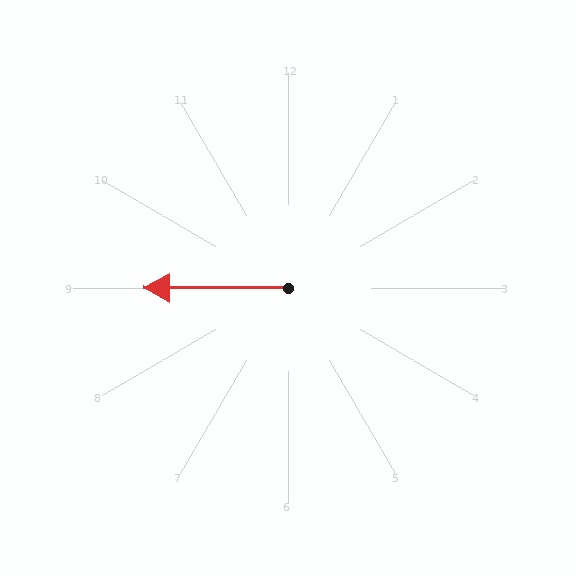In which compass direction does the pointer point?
West.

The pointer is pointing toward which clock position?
Roughly 9 o'clock.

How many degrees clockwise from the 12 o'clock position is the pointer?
Approximately 270 degrees.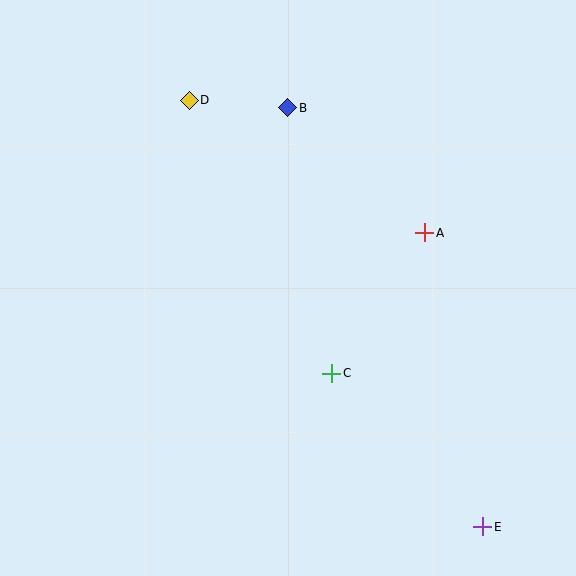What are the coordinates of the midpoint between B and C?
The midpoint between B and C is at (310, 241).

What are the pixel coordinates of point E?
Point E is at (483, 527).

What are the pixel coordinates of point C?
Point C is at (332, 373).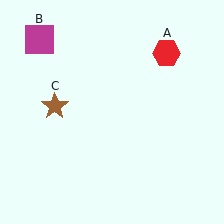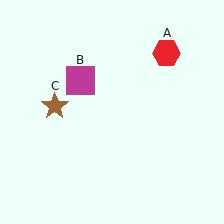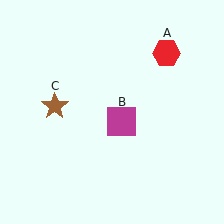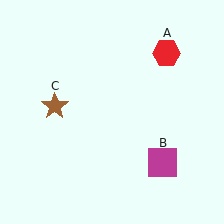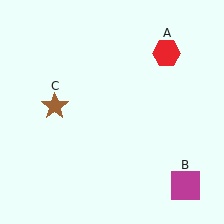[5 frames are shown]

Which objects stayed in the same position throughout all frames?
Red hexagon (object A) and brown star (object C) remained stationary.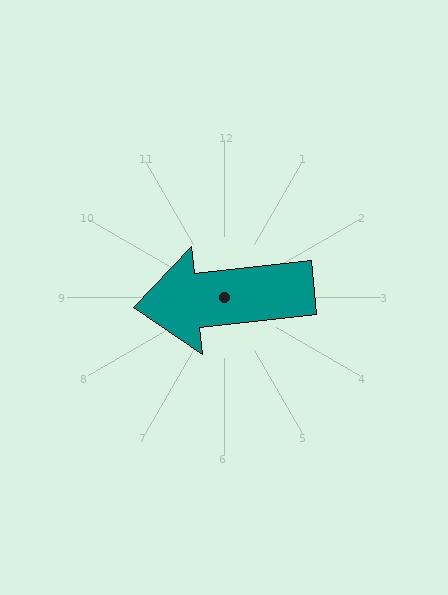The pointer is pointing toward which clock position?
Roughly 9 o'clock.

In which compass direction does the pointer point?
West.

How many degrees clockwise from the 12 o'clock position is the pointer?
Approximately 264 degrees.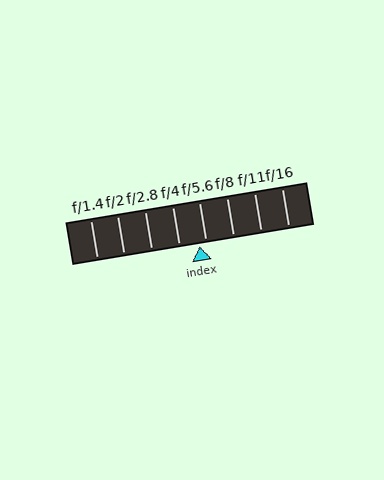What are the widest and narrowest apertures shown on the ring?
The widest aperture shown is f/1.4 and the narrowest is f/16.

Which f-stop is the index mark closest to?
The index mark is closest to f/5.6.